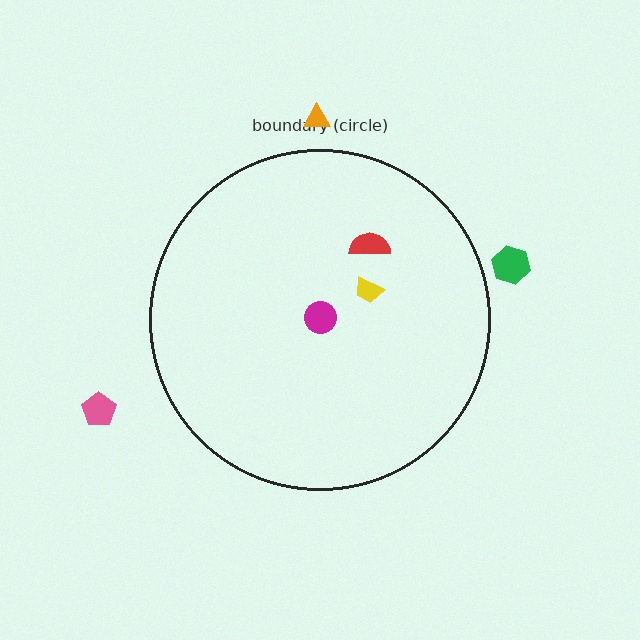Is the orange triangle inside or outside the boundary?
Outside.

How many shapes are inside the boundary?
3 inside, 3 outside.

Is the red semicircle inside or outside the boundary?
Inside.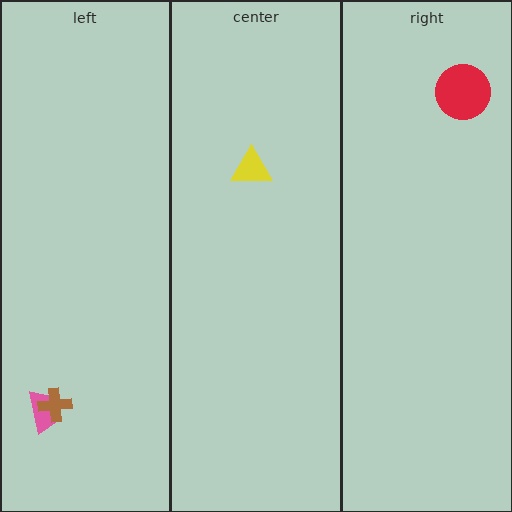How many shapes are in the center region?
1.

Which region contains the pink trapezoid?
The left region.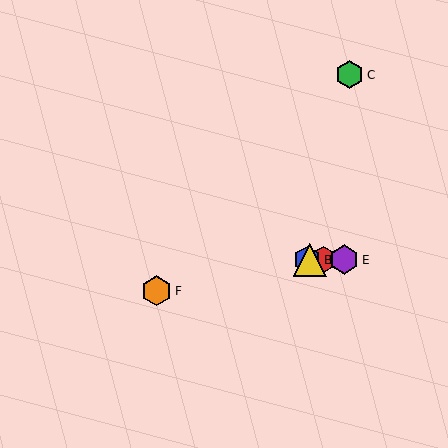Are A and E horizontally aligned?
Yes, both are at y≈260.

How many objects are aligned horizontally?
4 objects (A, B, D, E) are aligned horizontally.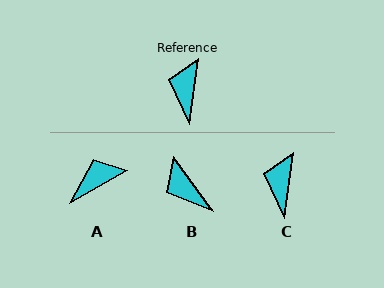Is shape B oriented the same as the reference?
No, it is off by about 44 degrees.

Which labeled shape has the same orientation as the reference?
C.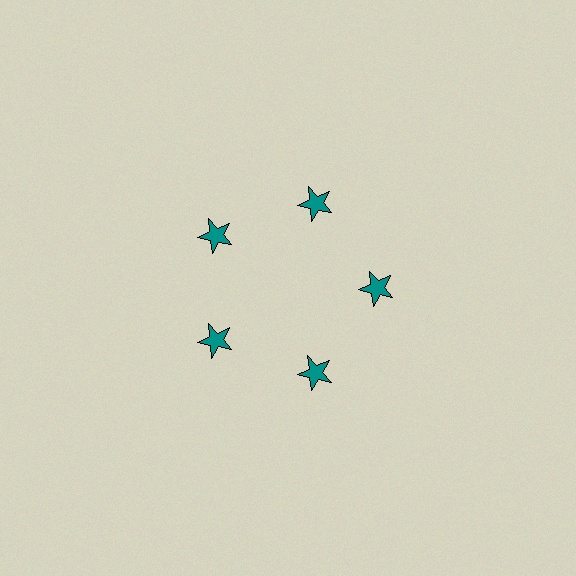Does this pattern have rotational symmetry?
Yes, this pattern has 5-fold rotational symmetry. It looks the same after rotating 72 degrees around the center.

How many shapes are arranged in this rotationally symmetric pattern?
There are 5 shapes, arranged in 5 groups of 1.